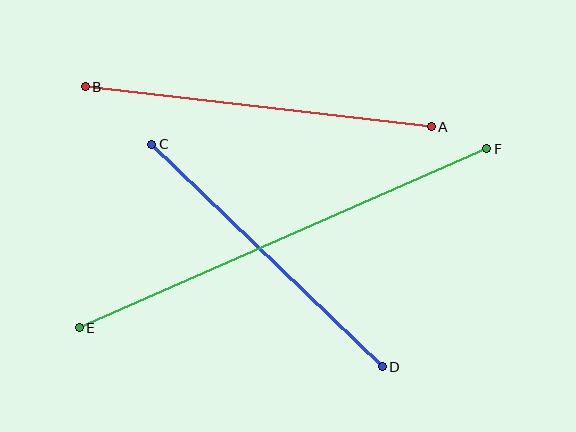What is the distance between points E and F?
The distance is approximately 445 pixels.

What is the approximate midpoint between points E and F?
The midpoint is at approximately (283, 238) pixels.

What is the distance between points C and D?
The distance is approximately 320 pixels.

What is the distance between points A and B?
The distance is approximately 349 pixels.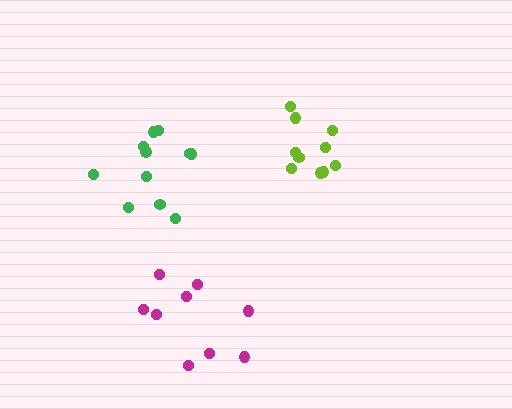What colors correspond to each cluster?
The clusters are colored: green, lime, magenta.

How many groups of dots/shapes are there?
There are 3 groups.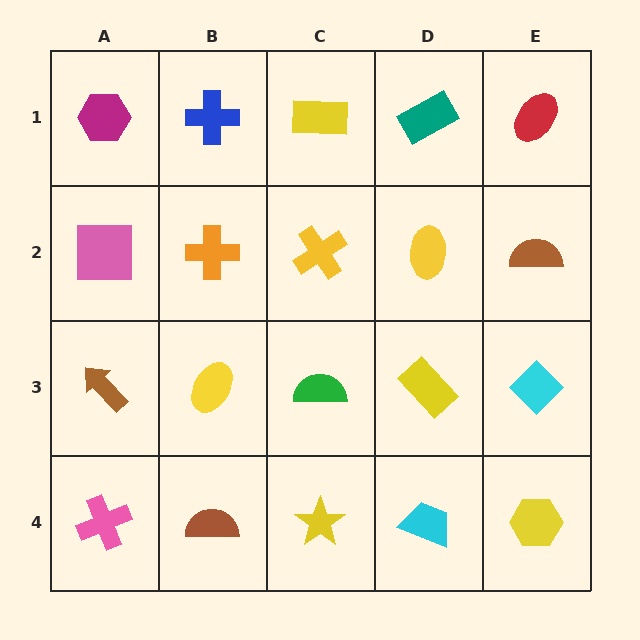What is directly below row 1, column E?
A brown semicircle.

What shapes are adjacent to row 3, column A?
A pink square (row 2, column A), a pink cross (row 4, column A), a yellow ellipse (row 3, column B).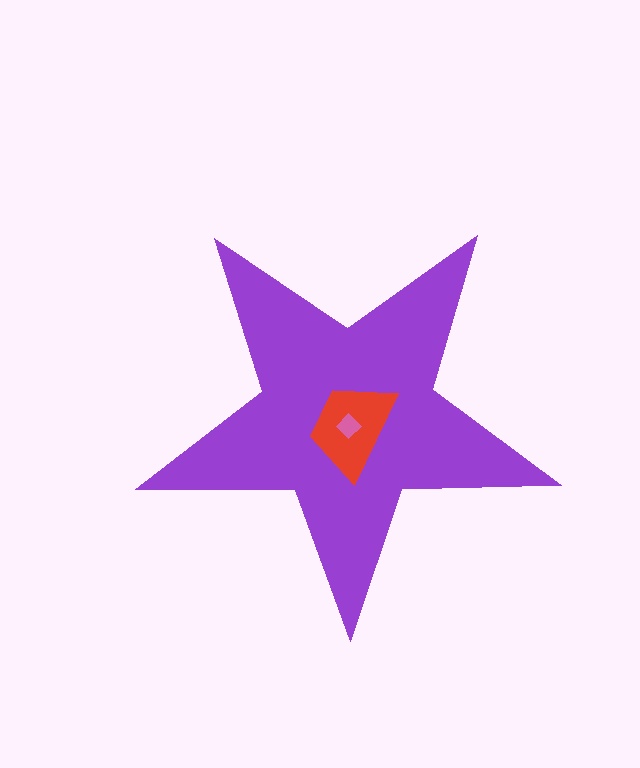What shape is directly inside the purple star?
The red trapezoid.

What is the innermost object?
The pink diamond.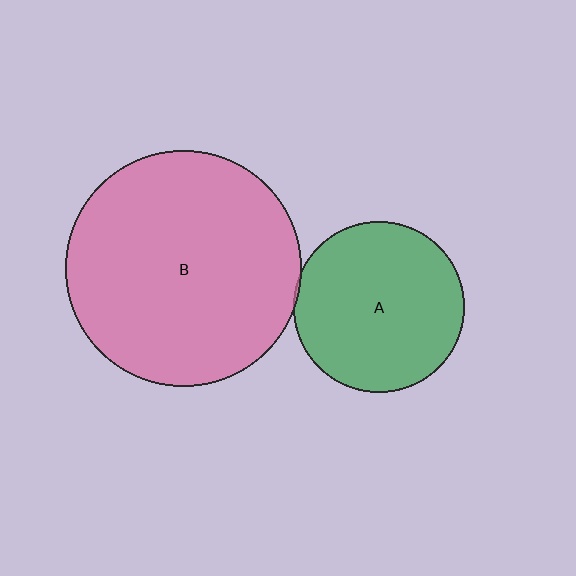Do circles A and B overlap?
Yes.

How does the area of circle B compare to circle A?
Approximately 1.9 times.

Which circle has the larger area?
Circle B (pink).